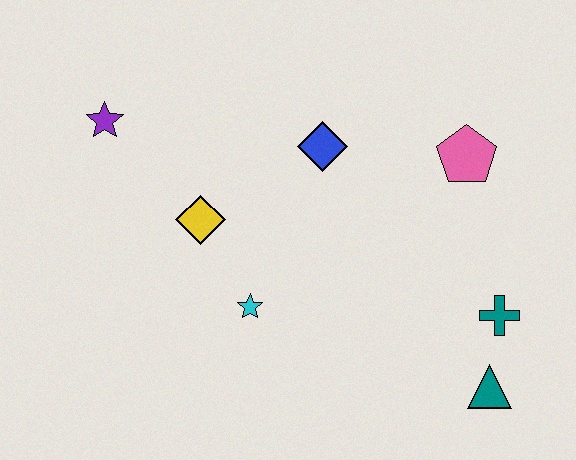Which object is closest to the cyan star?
The yellow diamond is closest to the cyan star.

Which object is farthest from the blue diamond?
The teal triangle is farthest from the blue diamond.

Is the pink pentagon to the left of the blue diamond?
No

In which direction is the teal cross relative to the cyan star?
The teal cross is to the right of the cyan star.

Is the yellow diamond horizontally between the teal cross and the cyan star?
No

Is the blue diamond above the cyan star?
Yes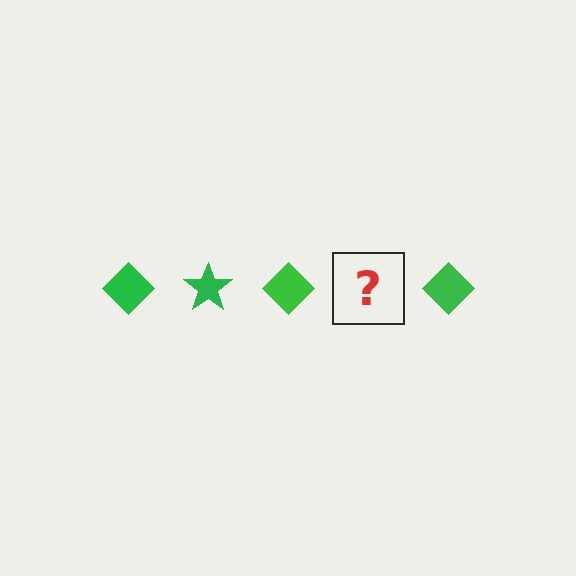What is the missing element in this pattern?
The missing element is a green star.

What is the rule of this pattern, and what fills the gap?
The rule is that the pattern cycles through diamond, star shapes in green. The gap should be filled with a green star.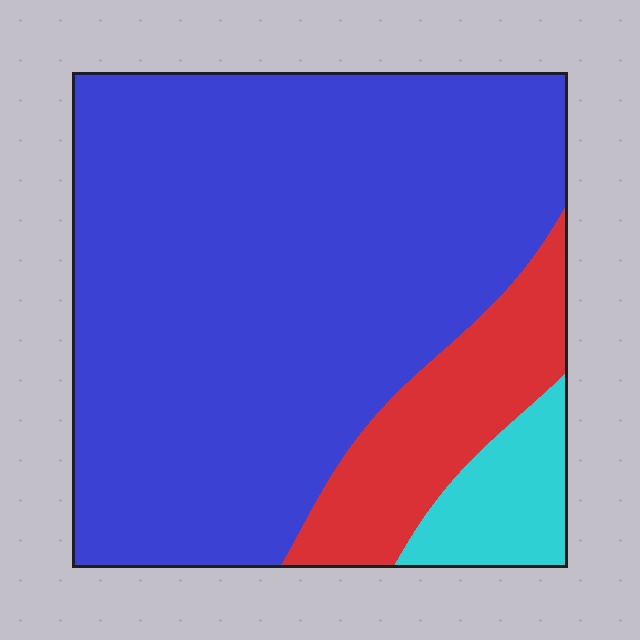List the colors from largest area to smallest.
From largest to smallest: blue, red, cyan.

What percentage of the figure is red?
Red takes up less than a sixth of the figure.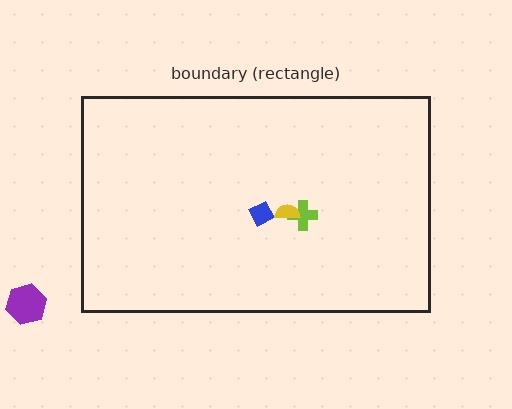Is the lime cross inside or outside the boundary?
Inside.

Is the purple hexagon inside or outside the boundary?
Outside.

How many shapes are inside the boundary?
3 inside, 1 outside.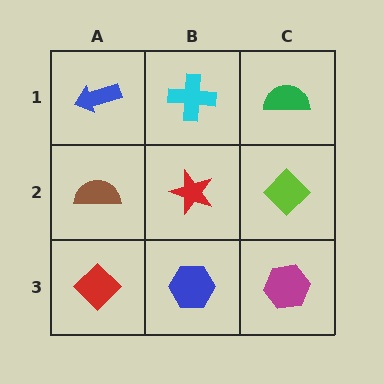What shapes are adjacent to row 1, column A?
A brown semicircle (row 2, column A), a cyan cross (row 1, column B).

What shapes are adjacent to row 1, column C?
A lime diamond (row 2, column C), a cyan cross (row 1, column B).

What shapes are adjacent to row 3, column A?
A brown semicircle (row 2, column A), a blue hexagon (row 3, column B).